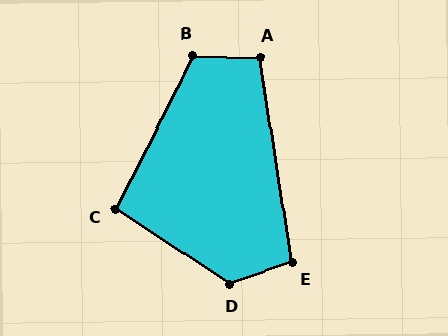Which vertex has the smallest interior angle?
C, at approximately 96 degrees.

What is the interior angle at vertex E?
Approximately 100 degrees (obtuse).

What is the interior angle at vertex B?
Approximately 115 degrees (obtuse).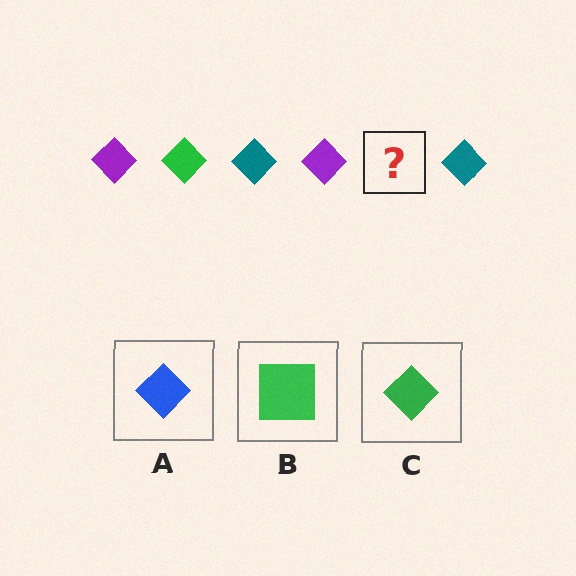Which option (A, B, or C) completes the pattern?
C.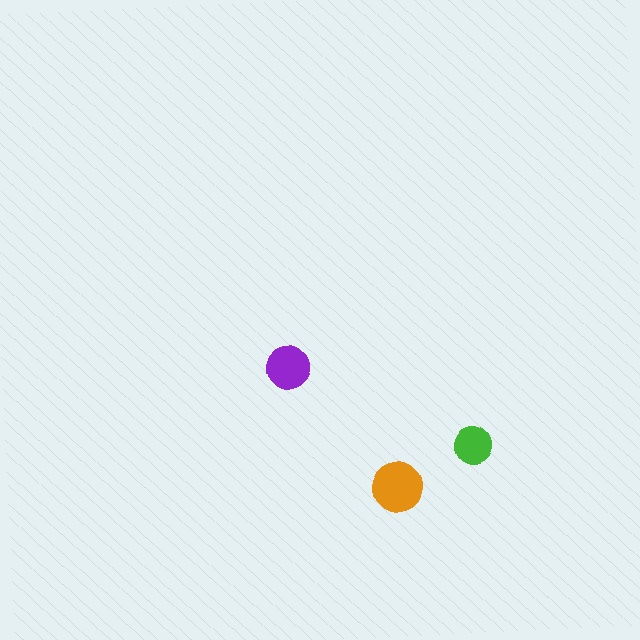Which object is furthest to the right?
The green circle is rightmost.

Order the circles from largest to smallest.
the orange one, the purple one, the green one.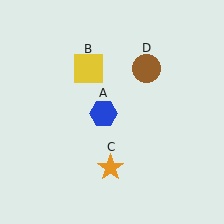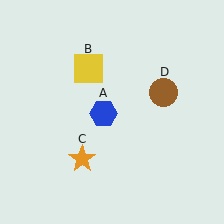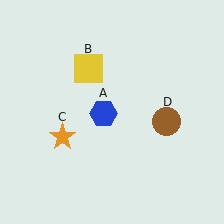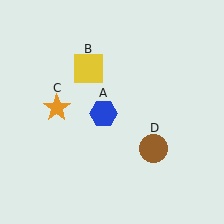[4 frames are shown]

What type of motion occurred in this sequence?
The orange star (object C), brown circle (object D) rotated clockwise around the center of the scene.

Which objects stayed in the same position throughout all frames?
Blue hexagon (object A) and yellow square (object B) remained stationary.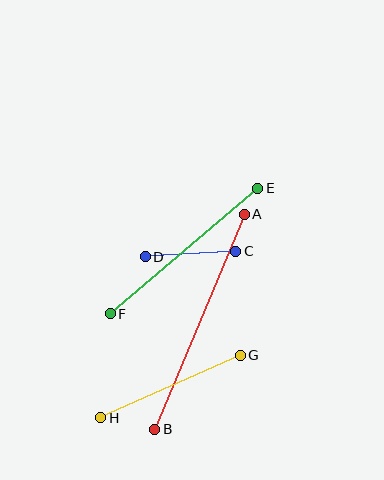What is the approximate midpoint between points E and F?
The midpoint is at approximately (184, 251) pixels.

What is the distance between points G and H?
The distance is approximately 153 pixels.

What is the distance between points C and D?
The distance is approximately 91 pixels.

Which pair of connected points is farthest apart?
Points A and B are farthest apart.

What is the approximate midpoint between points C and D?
The midpoint is at approximately (191, 254) pixels.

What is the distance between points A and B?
The distance is approximately 233 pixels.